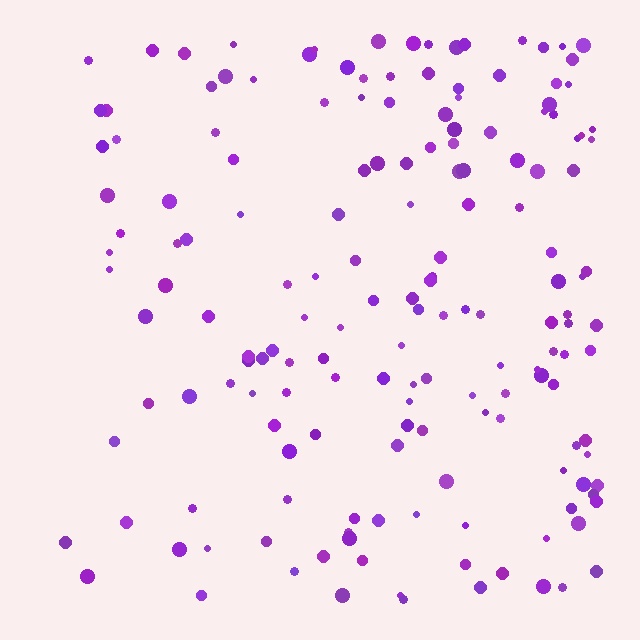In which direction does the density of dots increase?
From left to right, with the right side densest.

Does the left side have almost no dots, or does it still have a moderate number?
Still a moderate number, just noticeably fewer than the right.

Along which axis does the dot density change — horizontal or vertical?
Horizontal.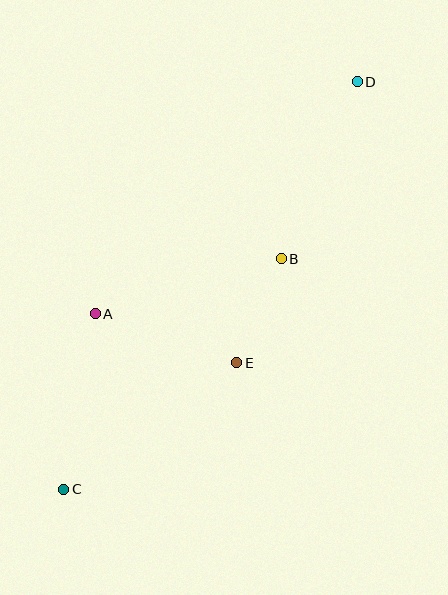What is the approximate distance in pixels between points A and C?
The distance between A and C is approximately 178 pixels.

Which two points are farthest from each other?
Points C and D are farthest from each other.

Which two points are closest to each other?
Points B and E are closest to each other.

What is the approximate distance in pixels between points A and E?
The distance between A and E is approximately 150 pixels.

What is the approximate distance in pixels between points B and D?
The distance between B and D is approximately 193 pixels.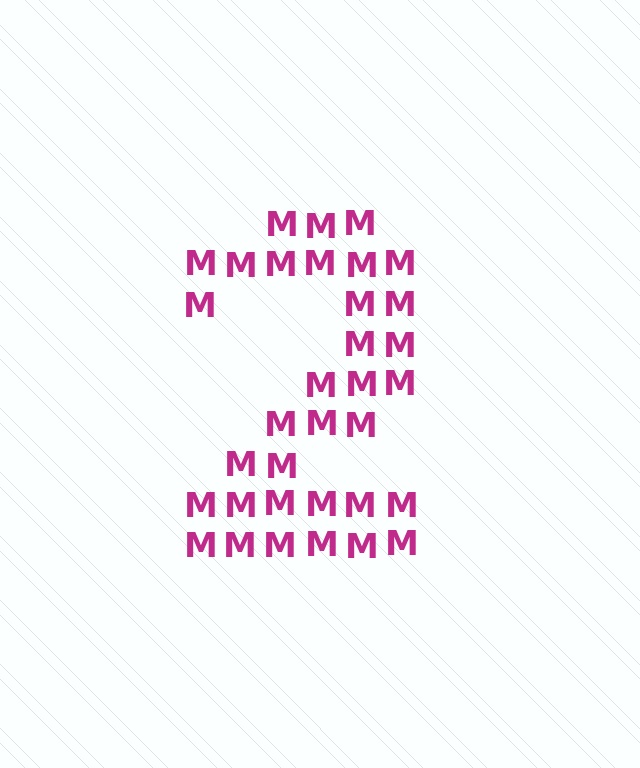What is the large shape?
The large shape is the digit 2.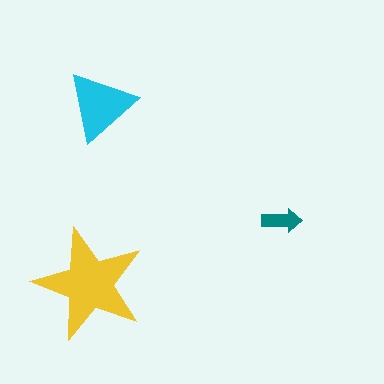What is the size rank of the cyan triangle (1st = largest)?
2nd.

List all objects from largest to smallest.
The yellow star, the cyan triangle, the teal arrow.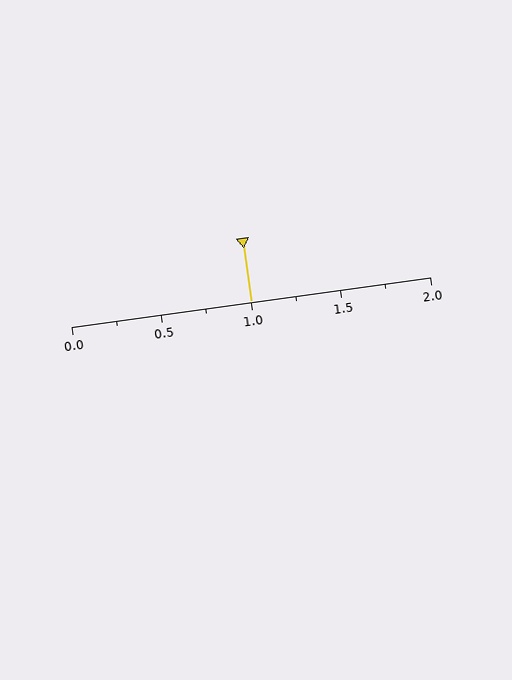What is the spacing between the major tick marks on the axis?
The major ticks are spaced 0.5 apart.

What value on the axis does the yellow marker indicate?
The marker indicates approximately 1.